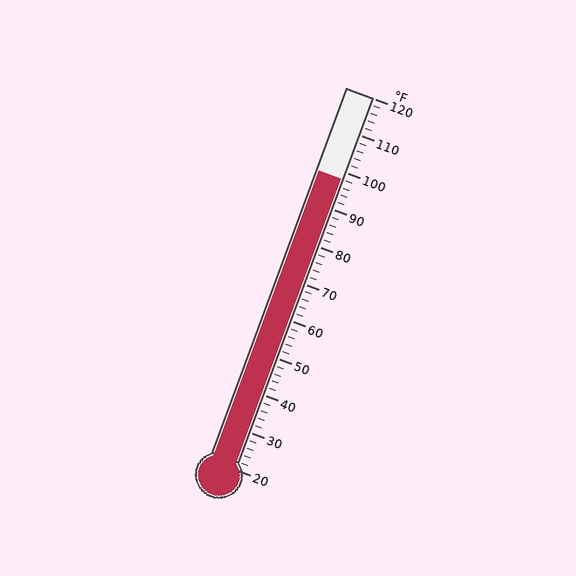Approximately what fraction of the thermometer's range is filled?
The thermometer is filled to approximately 80% of its range.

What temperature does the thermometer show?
The thermometer shows approximately 98°F.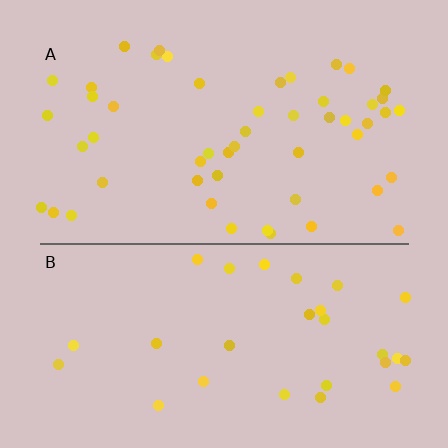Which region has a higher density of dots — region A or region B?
A (the top).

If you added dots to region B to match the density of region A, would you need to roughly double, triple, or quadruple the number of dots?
Approximately double.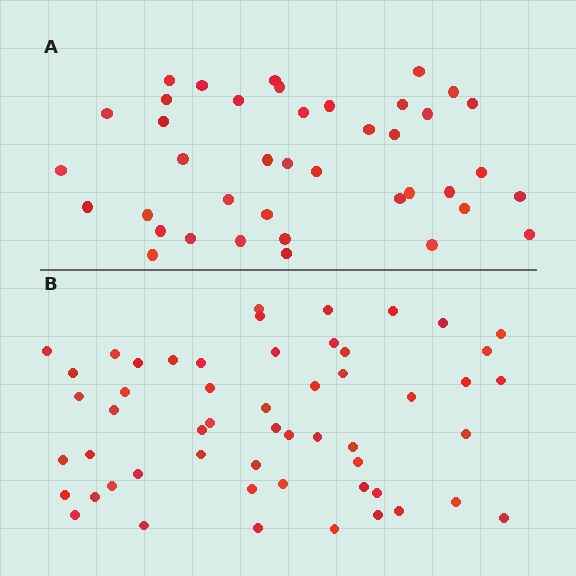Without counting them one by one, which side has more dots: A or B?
Region B (the bottom region) has more dots.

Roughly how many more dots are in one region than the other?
Region B has approximately 15 more dots than region A.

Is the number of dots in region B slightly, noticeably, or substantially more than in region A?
Region B has noticeably more, but not dramatically so. The ratio is roughly 1.4 to 1.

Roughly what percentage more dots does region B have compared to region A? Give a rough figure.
About 35% more.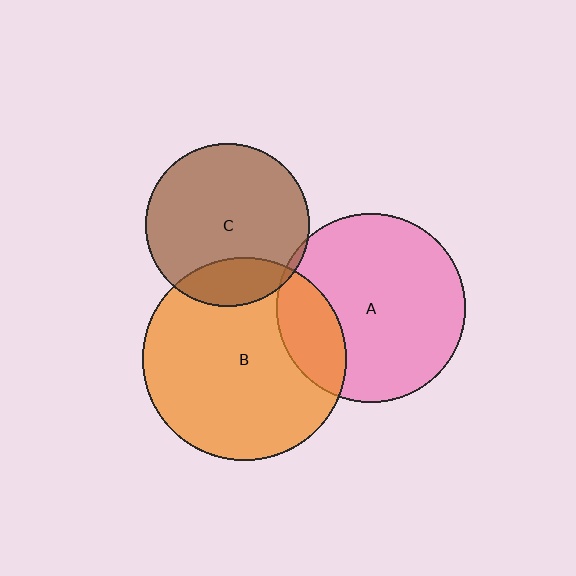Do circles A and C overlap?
Yes.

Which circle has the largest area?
Circle B (orange).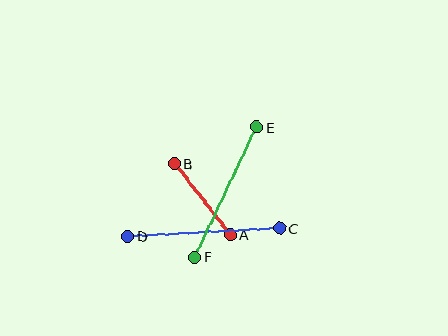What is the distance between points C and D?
The distance is approximately 152 pixels.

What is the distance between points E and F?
The distance is approximately 144 pixels.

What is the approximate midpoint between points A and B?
The midpoint is at approximately (202, 199) pixels.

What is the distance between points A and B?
The distance is approximately 90 pixels.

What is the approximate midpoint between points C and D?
The midpoint is at approximately (204, 232) pixels.